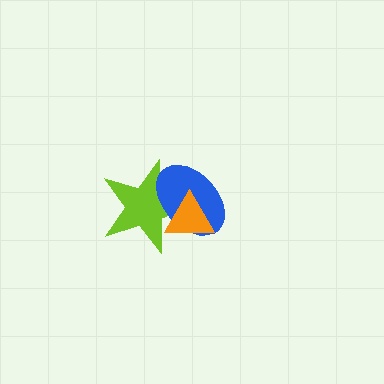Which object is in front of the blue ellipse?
The orange triangle is in front of the blue ellipse.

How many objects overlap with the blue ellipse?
2 objects overlap with the blue ellipse.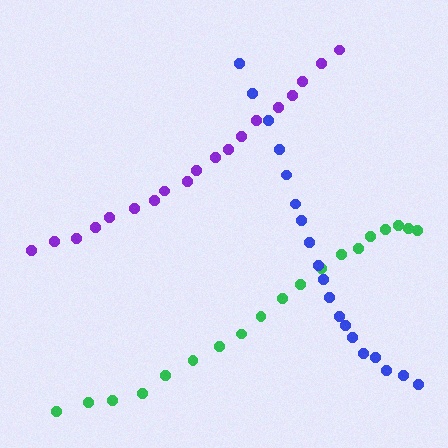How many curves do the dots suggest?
There are 3 distinct paths.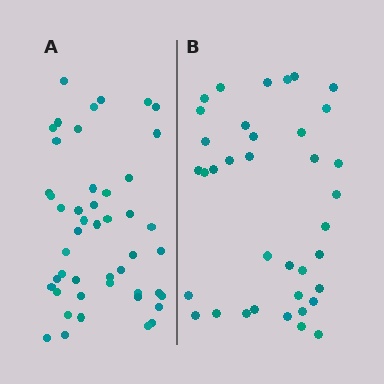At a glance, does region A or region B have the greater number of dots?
Region A (the left region) has more dots.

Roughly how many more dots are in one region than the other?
Region A has roughly 10 or so more dots than region B.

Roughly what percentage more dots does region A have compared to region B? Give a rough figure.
About 25% more.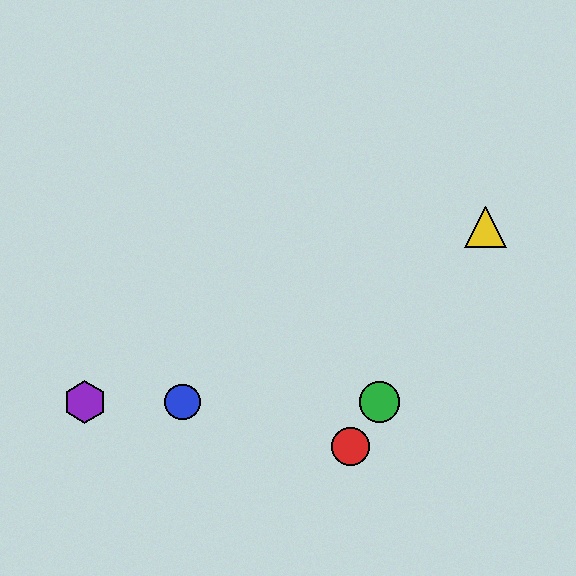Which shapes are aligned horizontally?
The blue circle, the green circle, the purple hexagon are aligned horizontally.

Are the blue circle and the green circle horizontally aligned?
Yes, both are at y≈402.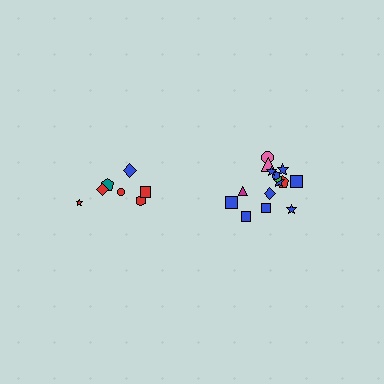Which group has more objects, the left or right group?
The right group.